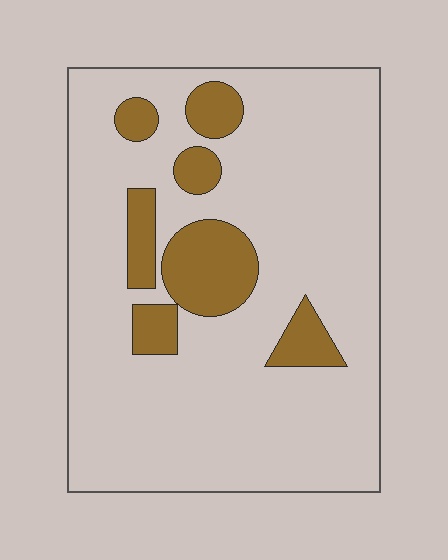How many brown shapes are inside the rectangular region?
7.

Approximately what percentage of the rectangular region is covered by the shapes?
Approximately 15%.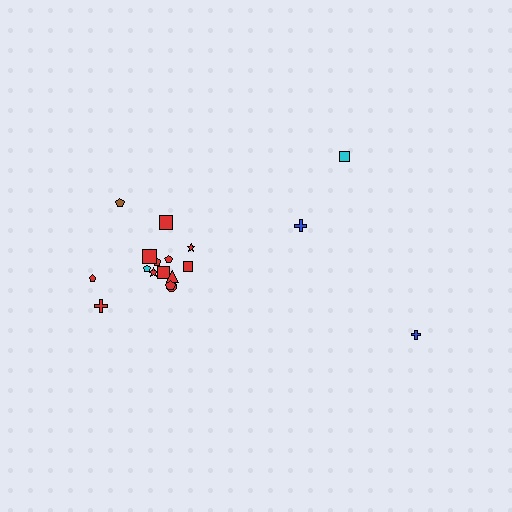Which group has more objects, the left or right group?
The left group.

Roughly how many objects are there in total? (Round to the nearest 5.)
Roughly 20 objects in total.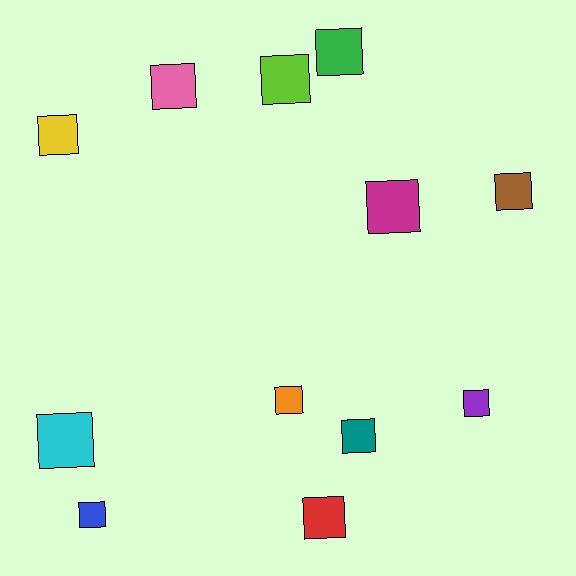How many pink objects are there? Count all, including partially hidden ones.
There is 1 pink object.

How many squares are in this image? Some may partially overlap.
There are 12 squares.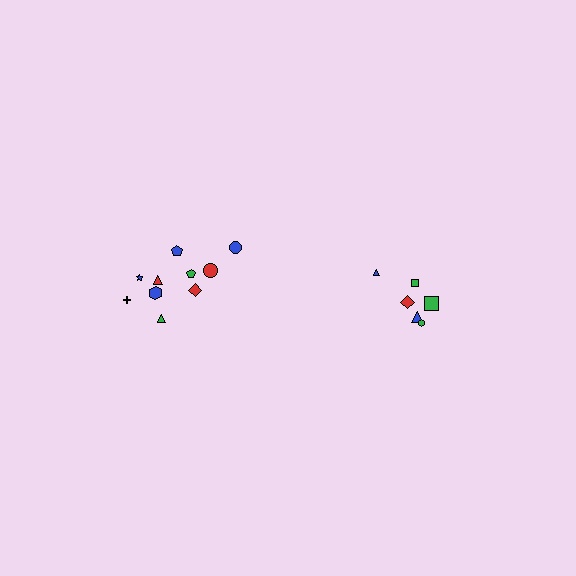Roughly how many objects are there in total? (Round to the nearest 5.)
Roughly 15 objects in total.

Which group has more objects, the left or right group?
The left group.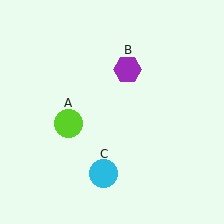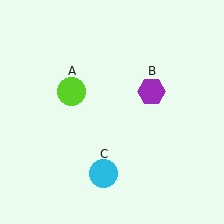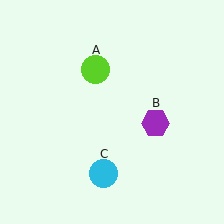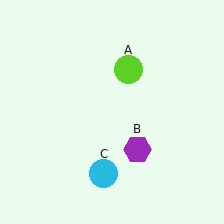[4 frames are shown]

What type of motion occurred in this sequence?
The lime circle (object A), purple hexagon (object B) rotated clockwise around the center of the scene.